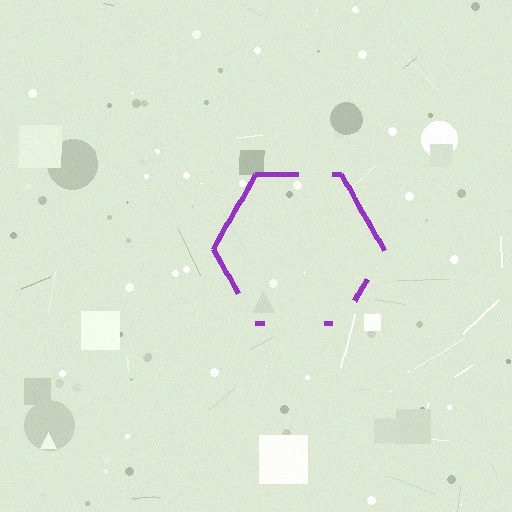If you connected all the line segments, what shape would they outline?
They would outline a hexagon.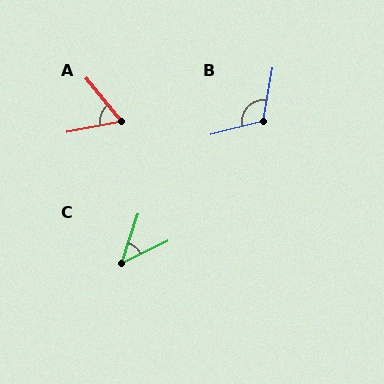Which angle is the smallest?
C, at approximately 46 degrees.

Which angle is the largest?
B, at approximately 114 degrees.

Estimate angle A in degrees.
Approximately 62 degrees.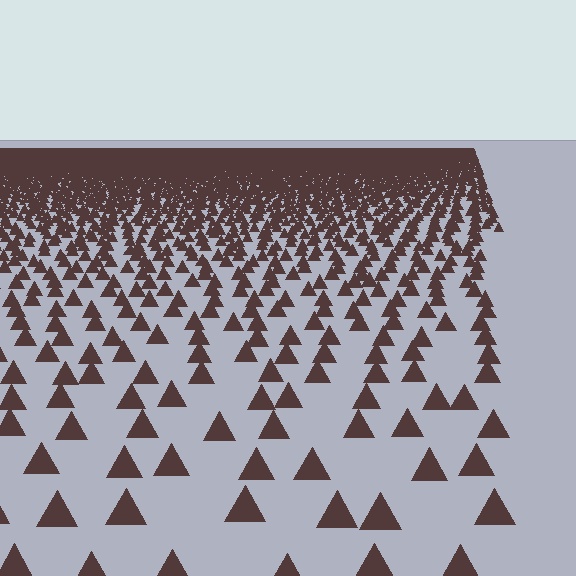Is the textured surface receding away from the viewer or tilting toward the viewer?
The surface is receding away from the viewer. Texture elements get smaller and denser toward the top.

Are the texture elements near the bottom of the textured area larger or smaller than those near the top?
Larger. Near the bottom, elements are closer to the viewer and appear at a bigger on-screen size.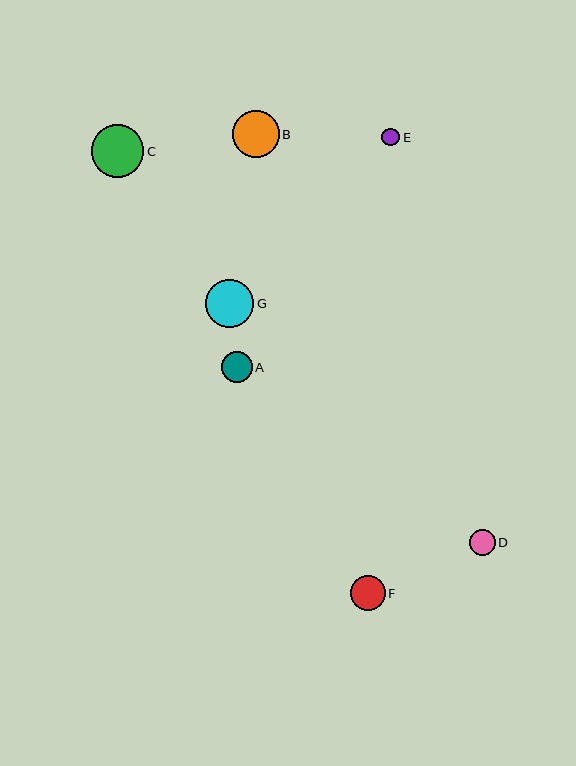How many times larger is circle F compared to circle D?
Circle F is approximately 1.4 times the size of circle D.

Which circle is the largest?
Circle C is the largest with a size of approximately 52 pixels.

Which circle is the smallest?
Circle E is the smallest with a size of approximately 18 pixels.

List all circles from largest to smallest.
From largest to smallest: C, G, B, F, A, D, E.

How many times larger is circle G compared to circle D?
Circle G is approximately 1.9 times the size of circle D.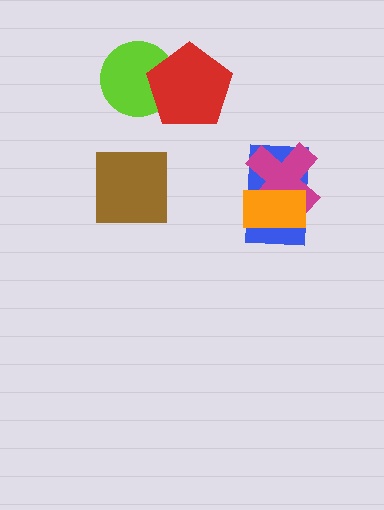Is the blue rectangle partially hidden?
Yes, it is partially covered by another shape.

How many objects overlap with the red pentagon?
1 object overlaps with the red pentagon.